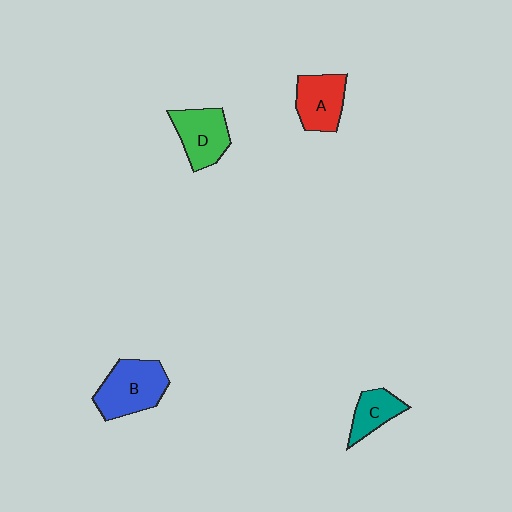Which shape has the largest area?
Shape B (blue).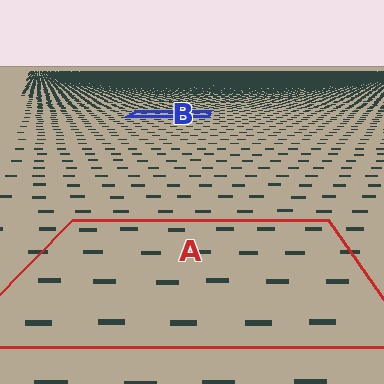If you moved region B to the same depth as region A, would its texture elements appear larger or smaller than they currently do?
They would appear larger. At a closer depth, the same texture elements are projected at a bigger on-screen size.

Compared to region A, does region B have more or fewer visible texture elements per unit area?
Region B has more texture elements per unit area — they are packed more densely because it is farther away.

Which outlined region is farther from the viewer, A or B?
Region B is farther from the viewer — the texture elements inside it appear smaller and more densely packed.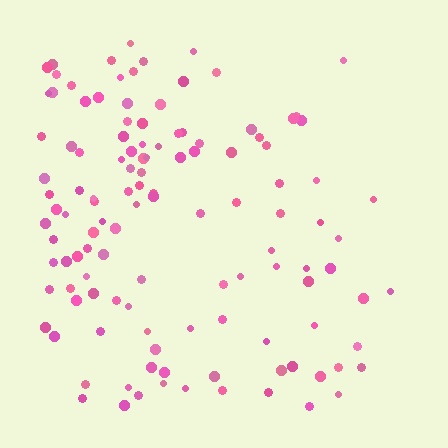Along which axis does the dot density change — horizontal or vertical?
Horizontal.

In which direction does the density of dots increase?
From right to left, with the left side densest.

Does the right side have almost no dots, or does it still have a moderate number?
Still a moderate number, just noticeably fewer than the left.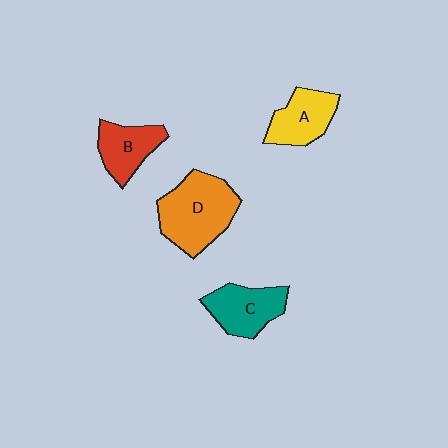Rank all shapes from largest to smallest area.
From largest to smallest: D (orange), C (teal), A (yellow), B (red).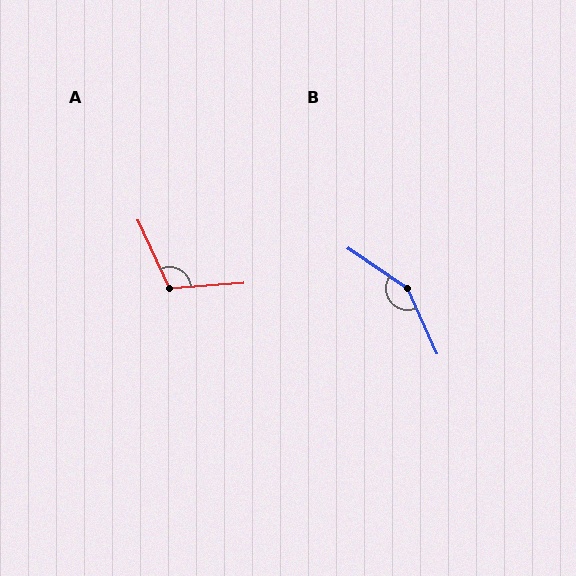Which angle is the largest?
B, at approximately 149 degrees.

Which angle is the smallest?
A, at approximately 110 degrees.